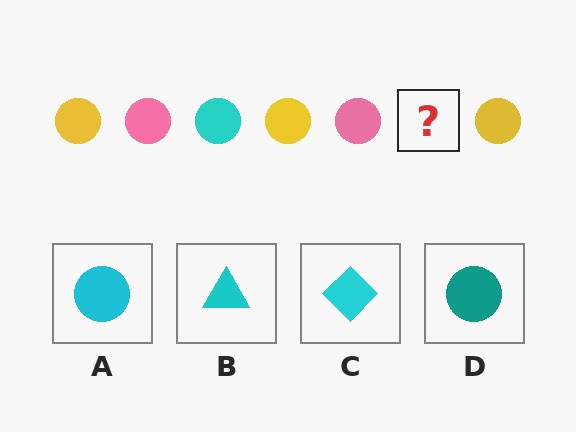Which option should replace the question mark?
Option A.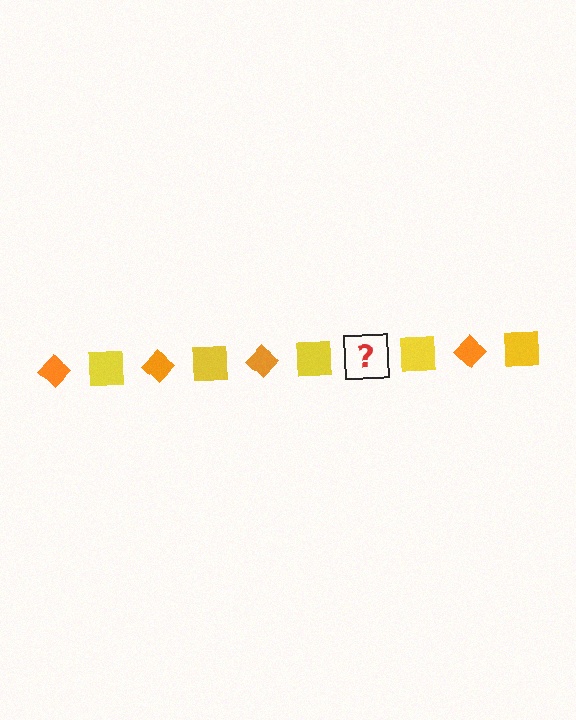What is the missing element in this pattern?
The missing element is an orange diamond.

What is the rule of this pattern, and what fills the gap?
The rule is that the pattern alternates between orange diamond and yellow square. The gap should be filled with an orange diamond.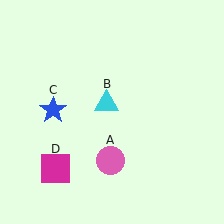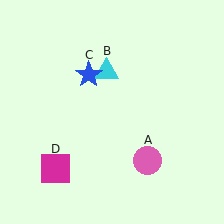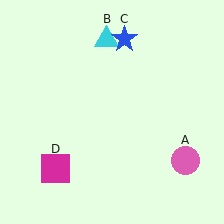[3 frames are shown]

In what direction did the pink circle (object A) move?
The pink circle (object A) moved right.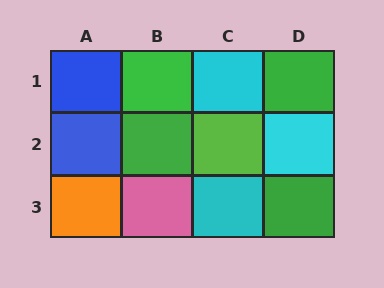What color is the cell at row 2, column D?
Cyan.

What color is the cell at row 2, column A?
Blue.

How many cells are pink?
1 cell is pink.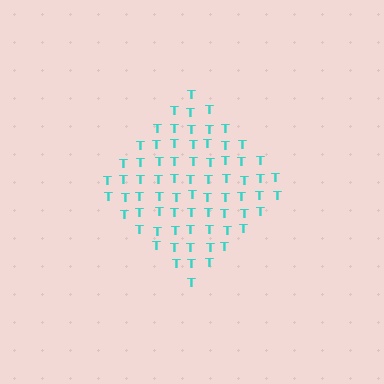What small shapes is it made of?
It is made of small letter T's.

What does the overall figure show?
The overall figure shows a diamond.